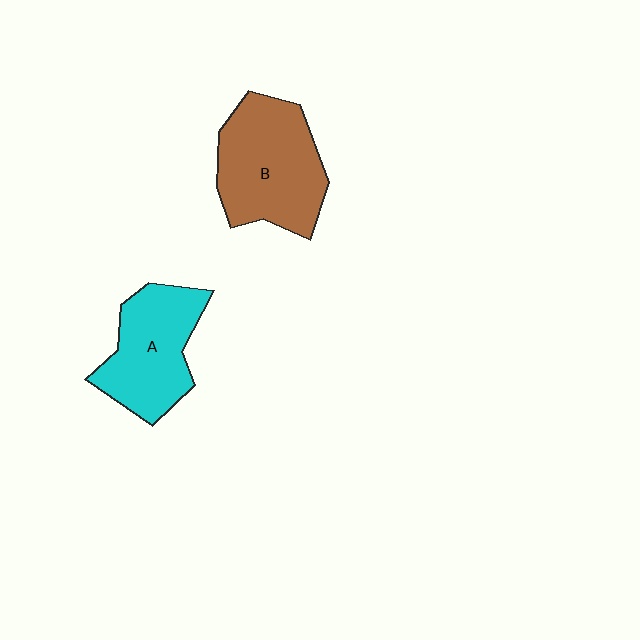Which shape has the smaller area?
Shape A (cyan).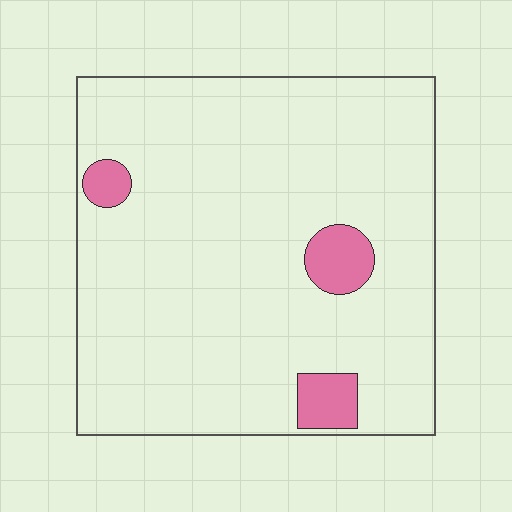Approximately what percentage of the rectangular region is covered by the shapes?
Approximately 5%.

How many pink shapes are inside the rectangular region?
3.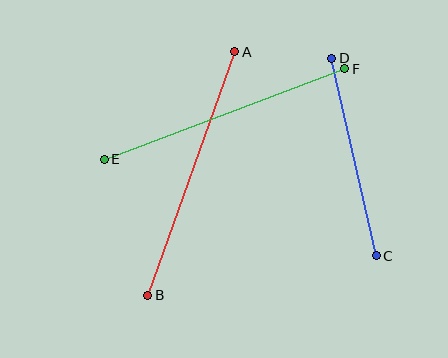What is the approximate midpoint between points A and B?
The midpoint is at approximately (191, 174) pixels.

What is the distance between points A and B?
The distance is approximately 259 pixels.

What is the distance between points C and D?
The distance is approximately 203 pixels.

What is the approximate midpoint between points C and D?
The midpoint is at approximately (354, 157) pixels.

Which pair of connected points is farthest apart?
Points A and B are farthest apart.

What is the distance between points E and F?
The distance is approximately 257 pixels.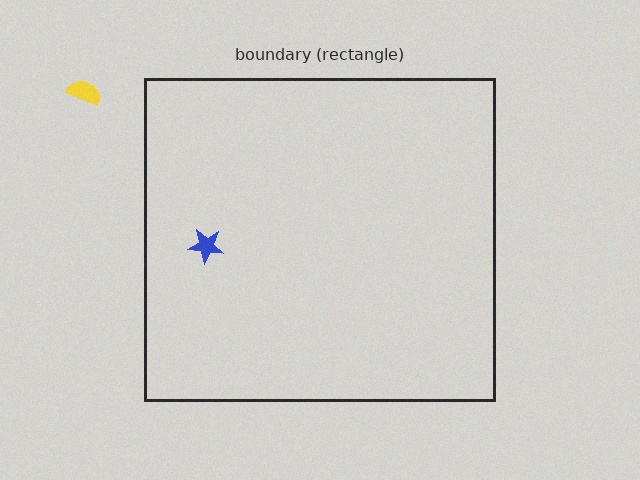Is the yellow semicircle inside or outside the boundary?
Outside.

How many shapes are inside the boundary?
1 inside, 1 outside.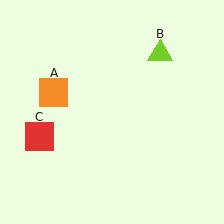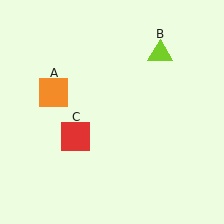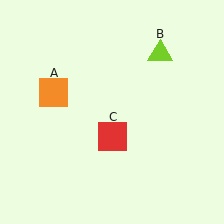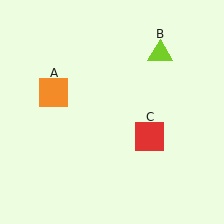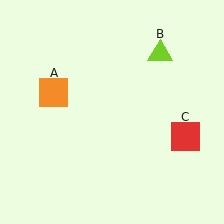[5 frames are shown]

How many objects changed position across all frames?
1 object changed position: red square (object C).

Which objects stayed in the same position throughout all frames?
Orange square (object A) and lime triangle (object B) remained stationary.